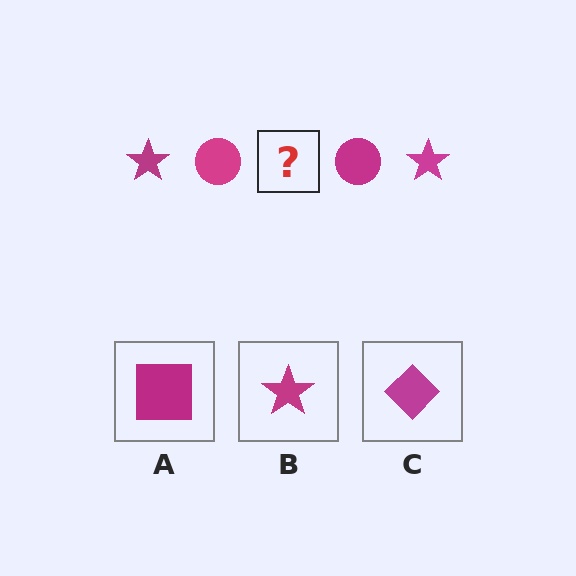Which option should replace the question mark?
Option B.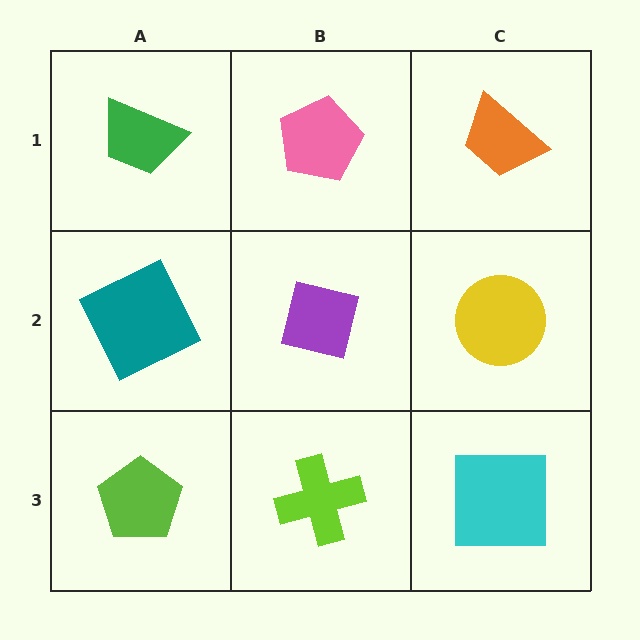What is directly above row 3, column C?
A yellow circle.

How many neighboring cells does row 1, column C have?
2.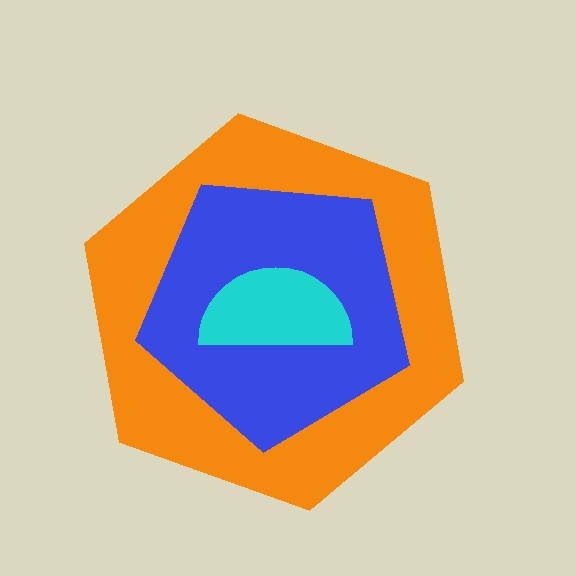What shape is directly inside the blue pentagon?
The cyan semicircle.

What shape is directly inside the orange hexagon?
The blue pentagon.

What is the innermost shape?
The cyan semicircle.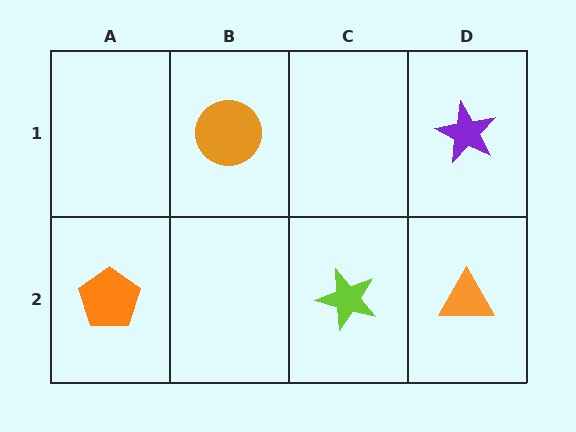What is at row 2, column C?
A lime star.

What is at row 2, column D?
An orange triangle.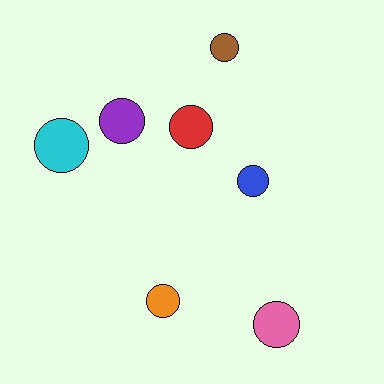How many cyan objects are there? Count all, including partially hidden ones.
There is 1 cyan object.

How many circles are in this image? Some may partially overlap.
There are 7 circles.